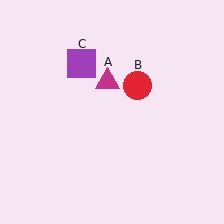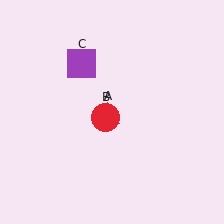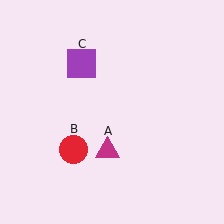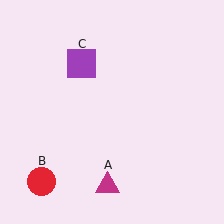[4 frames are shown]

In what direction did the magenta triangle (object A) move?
The magenta triangle (object A) moved down.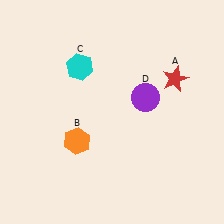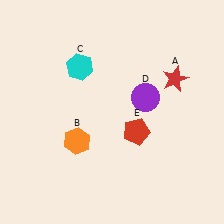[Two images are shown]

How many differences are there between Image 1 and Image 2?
There is 1 difference between the two images.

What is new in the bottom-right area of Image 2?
A red pentagon (E) was added in the bottom-right area of Image 2.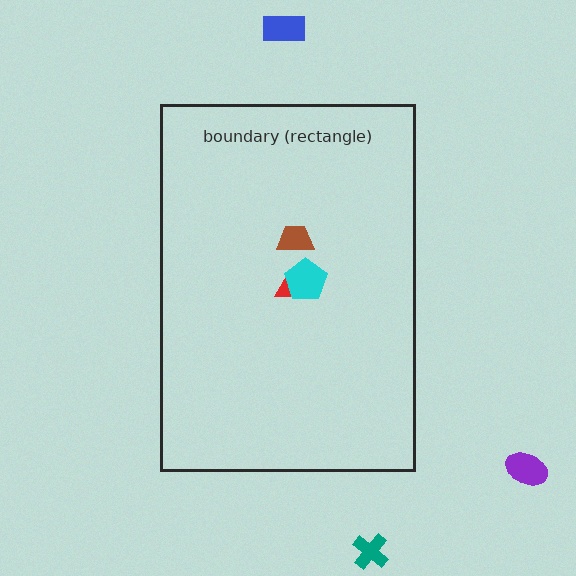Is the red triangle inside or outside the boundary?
Inside.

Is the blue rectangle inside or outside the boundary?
Outside.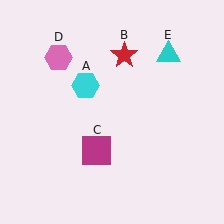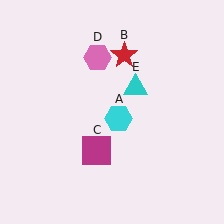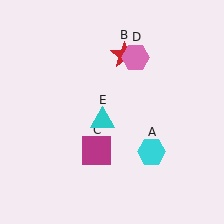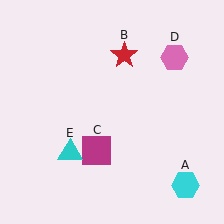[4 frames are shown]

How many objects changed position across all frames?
3 objects changed position: cyan hexagon (object A), pink hexagon (object D), cyan triangle (object E).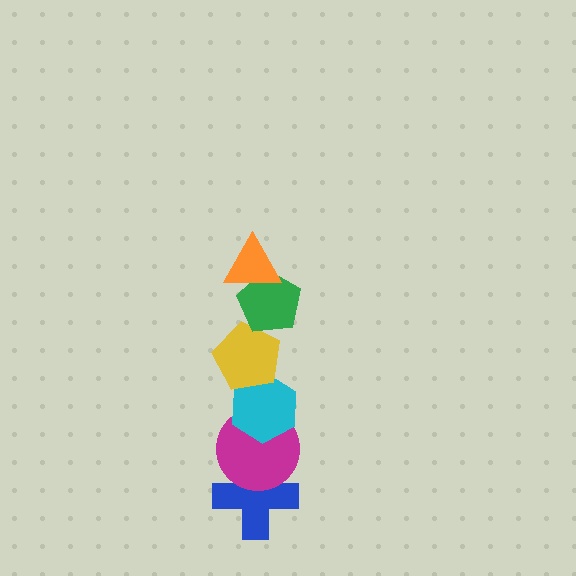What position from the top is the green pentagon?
The green pentagon is 2nd from the top.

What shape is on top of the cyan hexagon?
The yellow pentagon is on top of the cyan hexagon.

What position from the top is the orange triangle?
The orange triangle is 1st from the top.